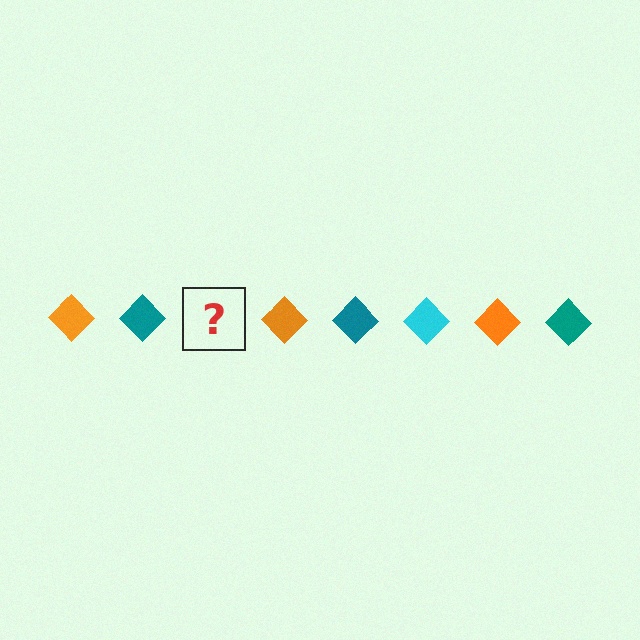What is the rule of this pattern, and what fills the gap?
The rule is that the pattern cycles through orange, teal, cyan diamonds. The gap should be filled with a cyan diamond.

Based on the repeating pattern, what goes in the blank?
The blank should be a cyan diamond.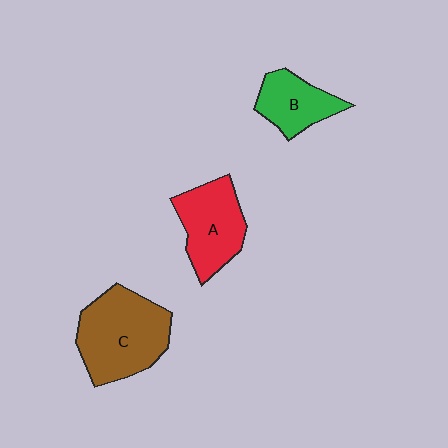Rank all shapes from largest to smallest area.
From largest to smallest: C (brown), A (red), B (green).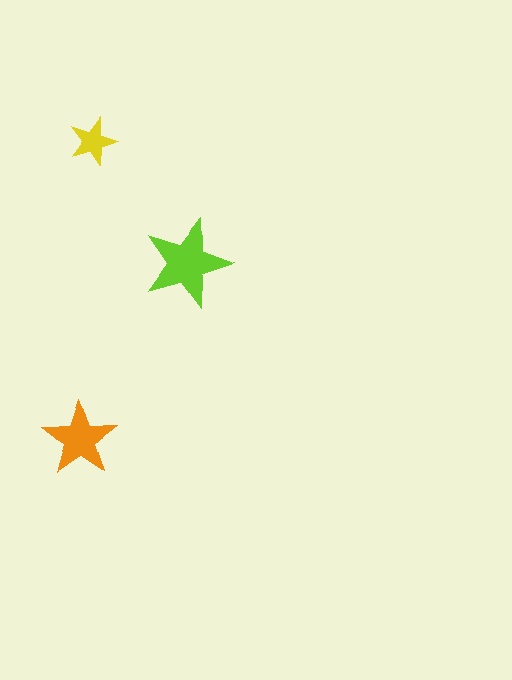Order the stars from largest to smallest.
the lime one, the orange one, the yellow one.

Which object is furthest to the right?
The lime star is rightmost.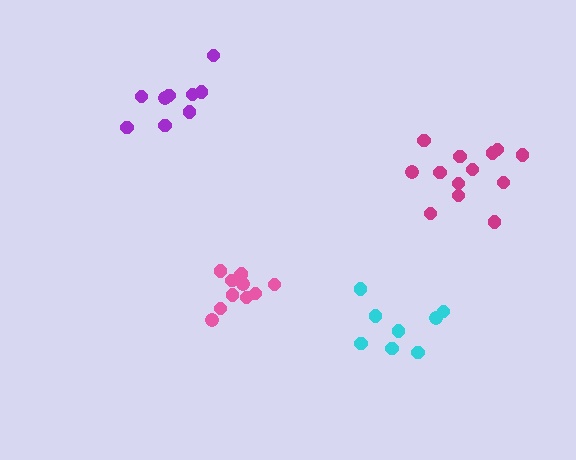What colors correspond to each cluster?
The clusters are colored: purple, pink, cyan, magenta.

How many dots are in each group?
Group 1: 9 dots, Group 2: 11 dots, Group 3: 8 dots, Group 4: 13 dots (41 total).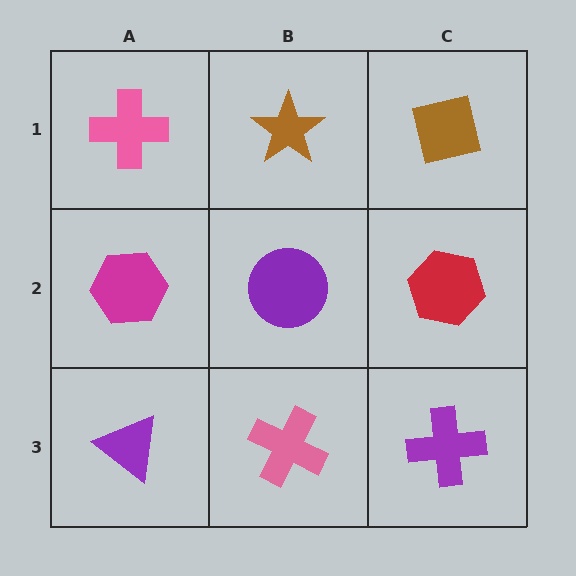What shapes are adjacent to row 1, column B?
A purple circle (row 2, column B), a pink cross (row 1, column A), a brown square (row 1, column C).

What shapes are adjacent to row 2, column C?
A brown square (row 1, column C), a purple cross (row 3, column C), a purple circle (row 2, column B).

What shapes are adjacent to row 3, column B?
A purple circle (row 2, column B), a purple triangle (row 3, column A), a purple cross (row 3, column C).